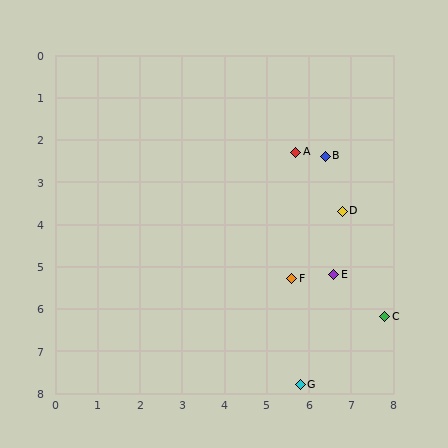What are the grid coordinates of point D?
Point D is at approximately (6.8, 3.7).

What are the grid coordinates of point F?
Point F is at approximately (5.6, 5.3).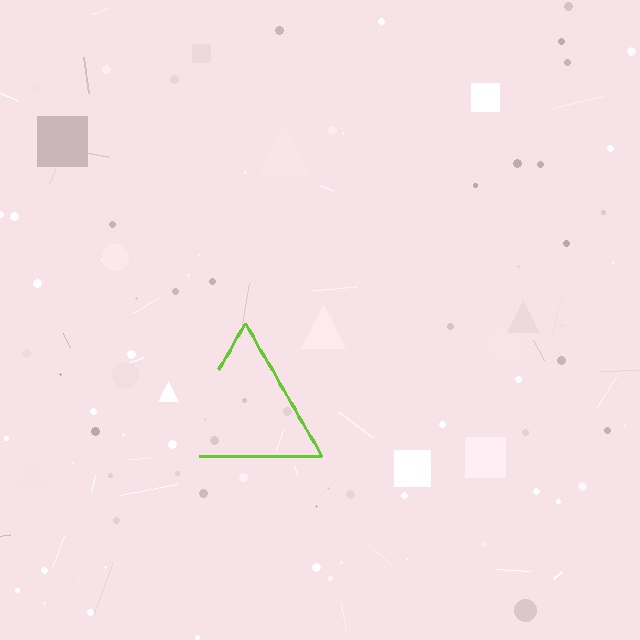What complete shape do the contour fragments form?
The contour fragments form a triangle.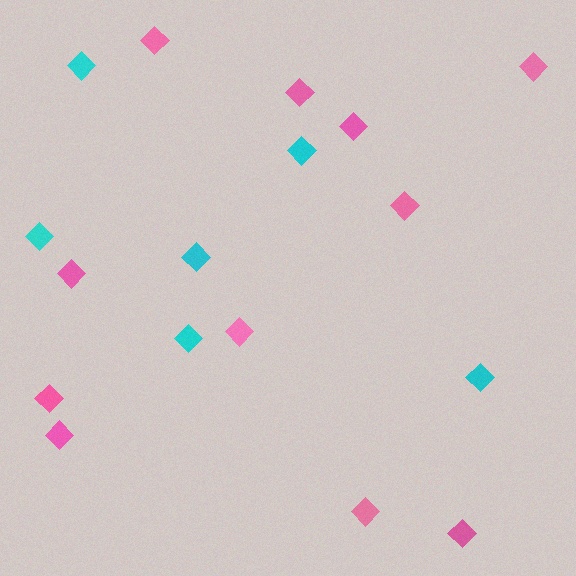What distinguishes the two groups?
There are 2 groups: one group of cyan diamonds (6) and one group of pink diamonds (11).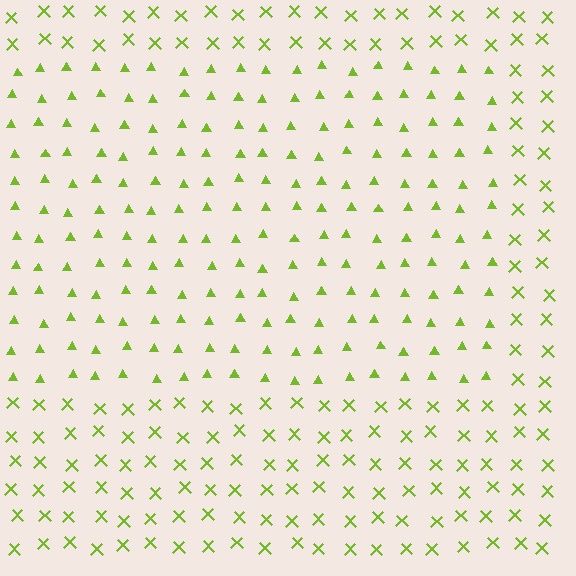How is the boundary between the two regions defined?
The boundary is defined by a change in element shape: triangles inside vs. X marks outside. All elements share the same color and spacing.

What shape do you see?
I see a rectangle.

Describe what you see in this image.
The image is filled with small lime elements arranged in a uniform grid. A rectangle-shaped region contains triangles, while the surrounding area contains X marks. The boundary is defined purely by the change in element shape.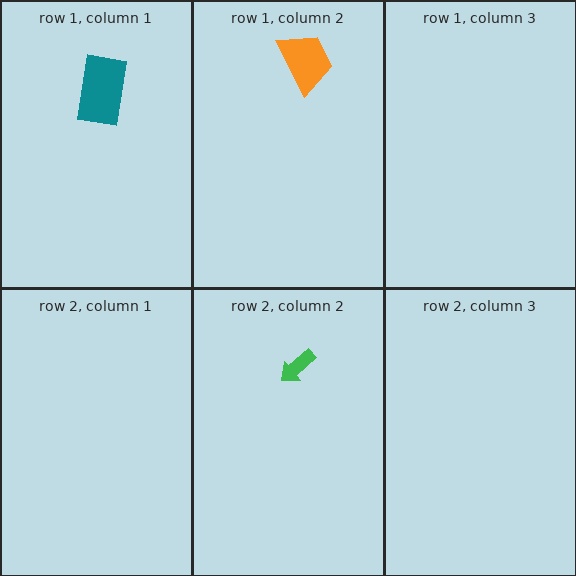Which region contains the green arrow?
The row 2, column 2 region.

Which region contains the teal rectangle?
The row 1, column 1 region.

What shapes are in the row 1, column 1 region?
The teal rectangle.